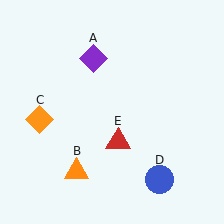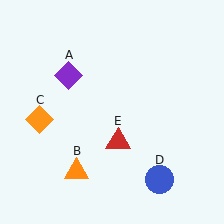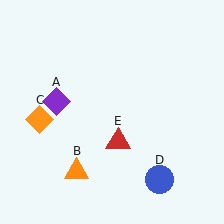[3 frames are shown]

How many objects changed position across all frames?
1 object changed position: purple diamond (object A).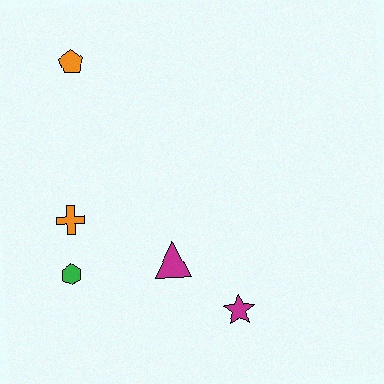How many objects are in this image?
There are 5 objects.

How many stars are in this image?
There is 1 star.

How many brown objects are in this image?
There are no brown objects.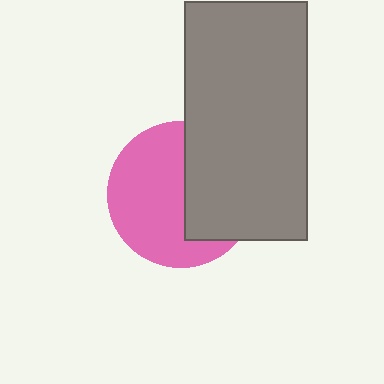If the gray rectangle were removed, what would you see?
You would see the complete pink circle.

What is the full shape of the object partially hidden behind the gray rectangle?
The partially hidden object is a pink circle.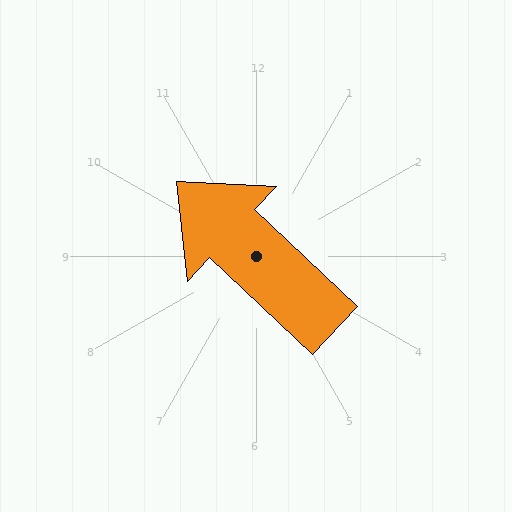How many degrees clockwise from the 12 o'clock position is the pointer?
Approximately 313 degrees.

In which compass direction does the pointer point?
Northwest.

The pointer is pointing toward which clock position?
Roughly 10 o'clock.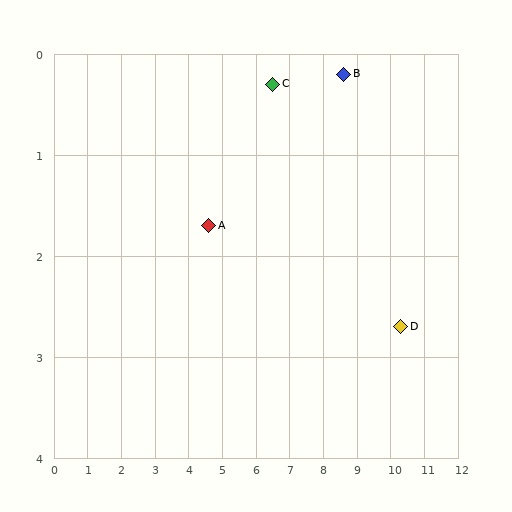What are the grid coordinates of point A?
Point A is at approximately (4.6, 1.7).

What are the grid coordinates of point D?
Point D is at approximately (10.3, 2.7).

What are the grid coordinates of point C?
Point C is at approximately (6.5, 0.3).